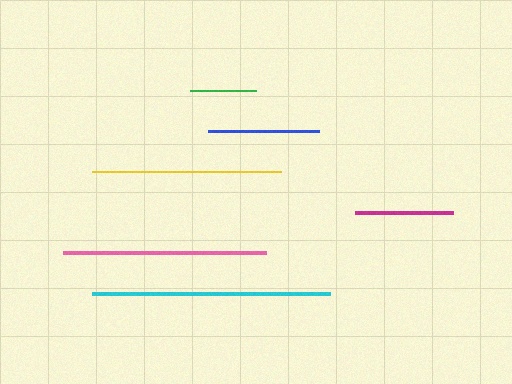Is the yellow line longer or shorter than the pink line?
The pink line is longer than the yellow line.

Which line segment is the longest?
The cyan line is the longest at approximately 238 pixels.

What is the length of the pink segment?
The pink segment is approximately 203 pixels long.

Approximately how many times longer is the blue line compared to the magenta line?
The blue line is approximately 1.1 times the length of the magenta line.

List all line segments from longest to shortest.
From longest to shortest: cyan, pink, yellow, blue, magenta, green.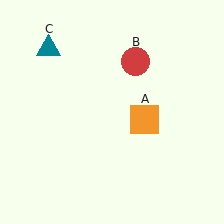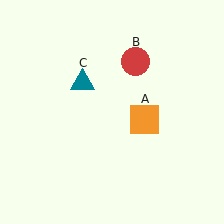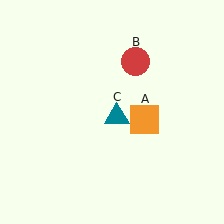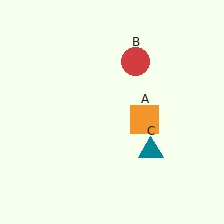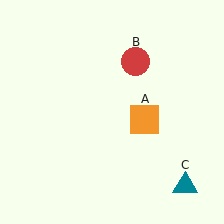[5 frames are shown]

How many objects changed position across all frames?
1 object changed position: teal triangle (object C).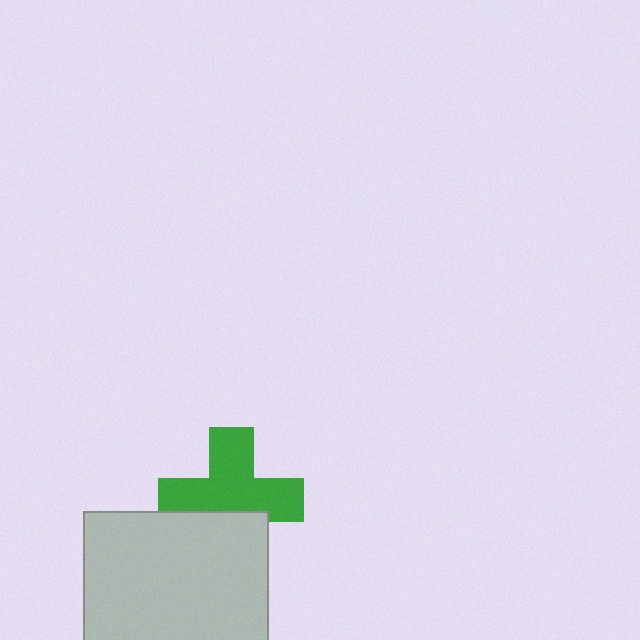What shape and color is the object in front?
The object in front is a light gray square.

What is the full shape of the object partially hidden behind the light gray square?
The partially hidden object is a green cross.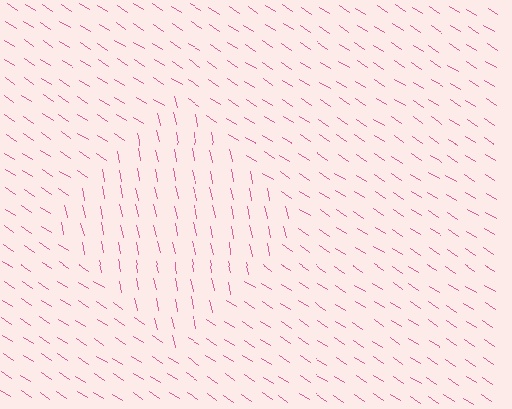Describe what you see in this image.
The image is filled with small pink line segments. A diamond region in the image has lines oriented differently from the surrounding lines, creating a visible texture boundary.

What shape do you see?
I see a diamond.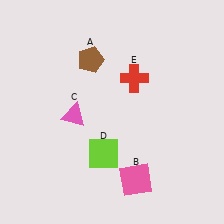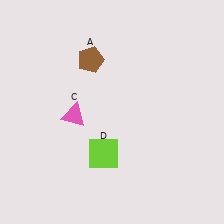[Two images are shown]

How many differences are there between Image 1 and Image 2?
There are 2 differences between the two images.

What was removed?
The red cross (E), the pink square (B) were removed in Image 2.